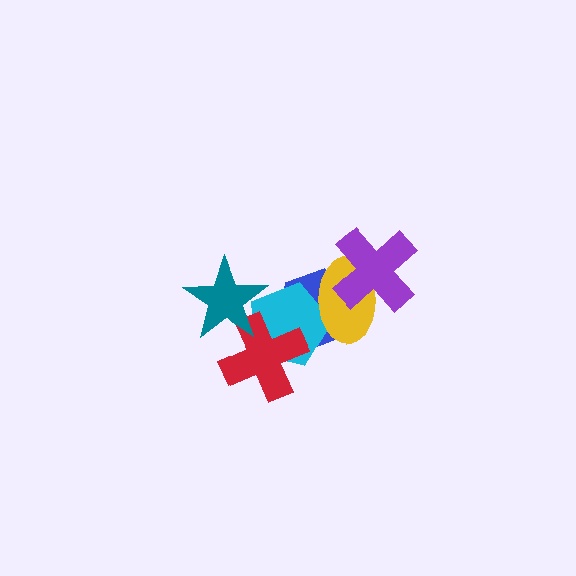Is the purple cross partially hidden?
No, no other shape covers it.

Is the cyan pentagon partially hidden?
Yes, it is partially covered by another shape.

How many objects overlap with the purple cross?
2 objects overlap with the purple cross.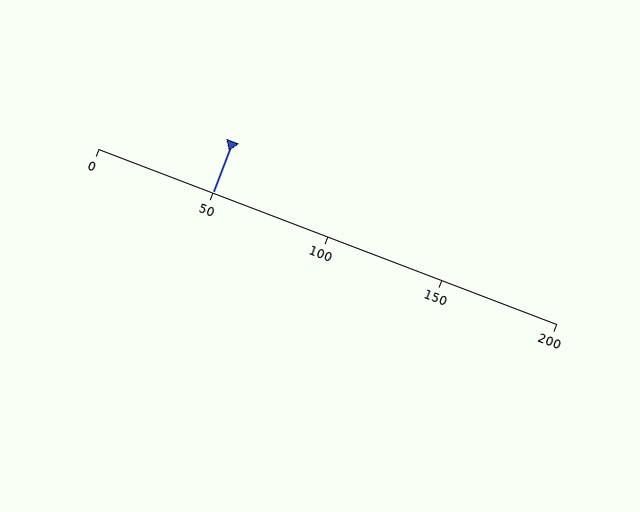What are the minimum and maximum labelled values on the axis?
The axis runs from 0 to 200.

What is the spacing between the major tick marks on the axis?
The major ticks are spaced 50 apart.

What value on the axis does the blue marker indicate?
The marker indicates approximately 50.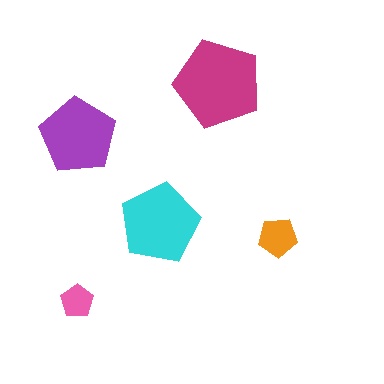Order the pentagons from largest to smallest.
the magenta one, the cyan one, the purple one, the orange one, the pink one.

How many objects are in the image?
There are 5 objects in the image.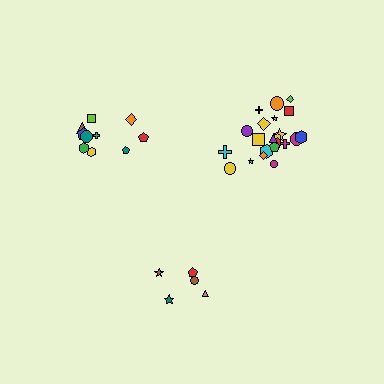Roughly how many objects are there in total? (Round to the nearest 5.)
Roughly 35 objects in total.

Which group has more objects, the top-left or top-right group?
The top-right group.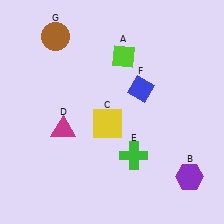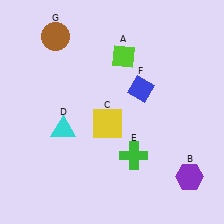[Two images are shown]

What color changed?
The triangle (D) changed from magenta in Image 1 to cyan in Image 2.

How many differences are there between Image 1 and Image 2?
There is 1 difference between the two images.